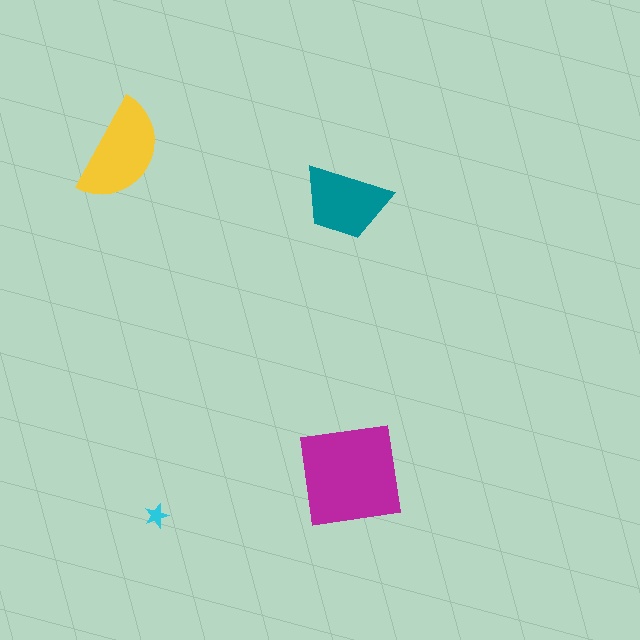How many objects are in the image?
There are 4 objects in the image.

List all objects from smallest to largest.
The cyan star, the teal trapezoid, the yellow semicircle, the magenta square.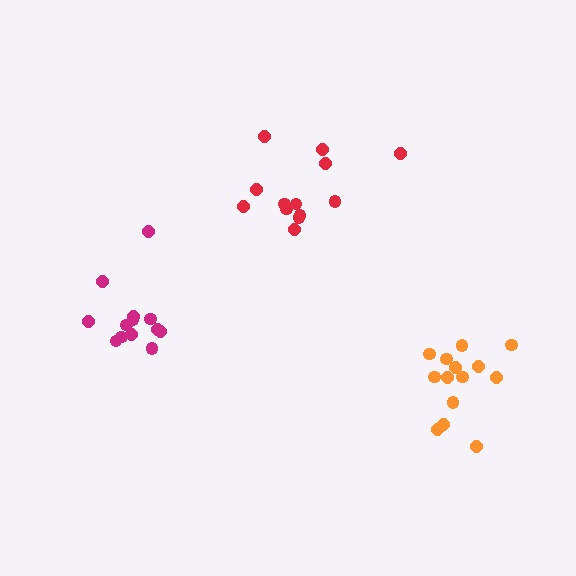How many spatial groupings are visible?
There are 3 spatial groupings.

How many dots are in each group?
Group 1: 14 dots, Group 2: 13 dots, Group 3: 13 dots (40 total).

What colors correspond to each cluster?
The clusters are colored: orange, red, magenta.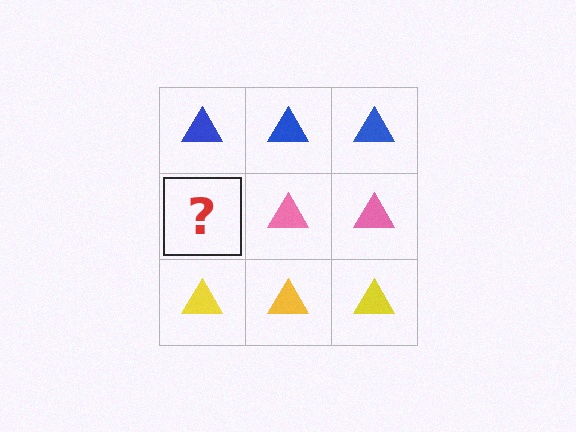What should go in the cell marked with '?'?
The missing cell should contain a pink triangle.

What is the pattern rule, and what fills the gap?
The rule is that each row has a consistent color. The gap should be filled with a pink triangle.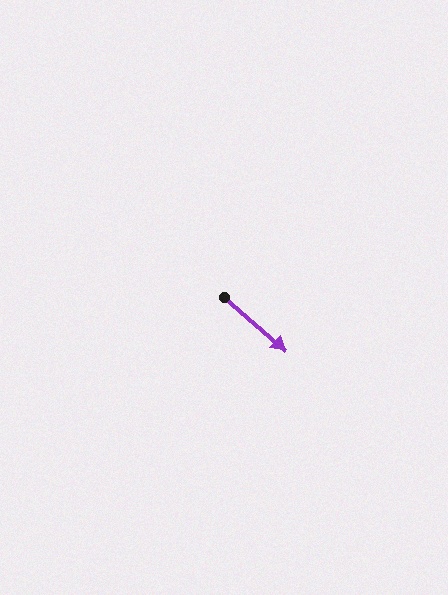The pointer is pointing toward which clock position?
Roughly 4 o'clock.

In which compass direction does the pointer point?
Southeast.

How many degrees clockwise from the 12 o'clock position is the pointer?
Approximately 131 degrees.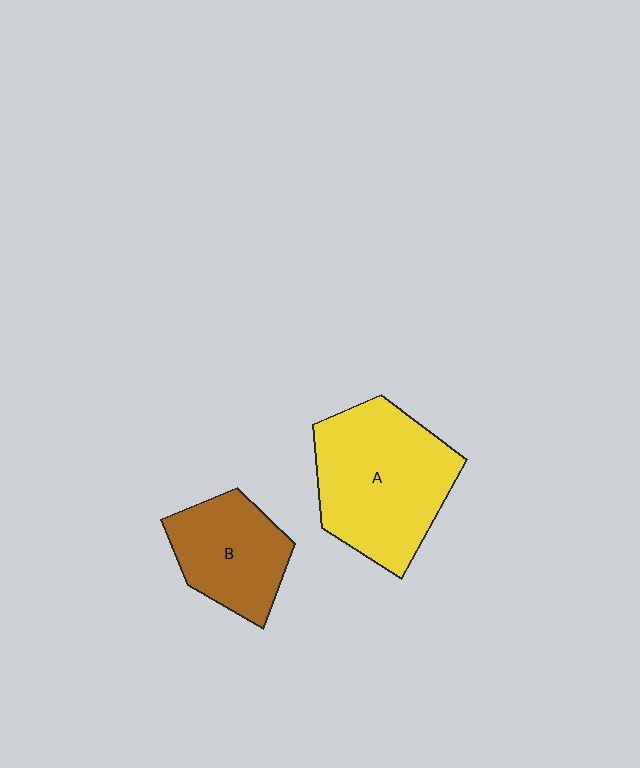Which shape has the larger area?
Shape A (yellow).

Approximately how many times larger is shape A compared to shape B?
Approximately 1.6 times.